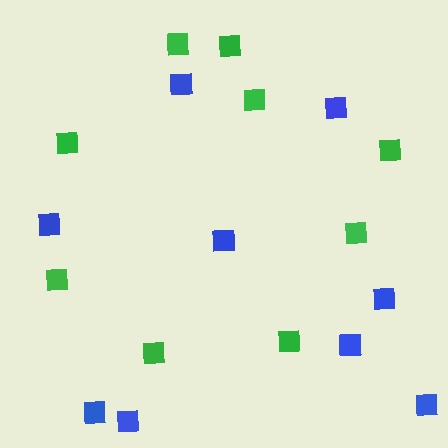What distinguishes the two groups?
There are 2 groups: one group of blue squares (9) and one group of green squares (9).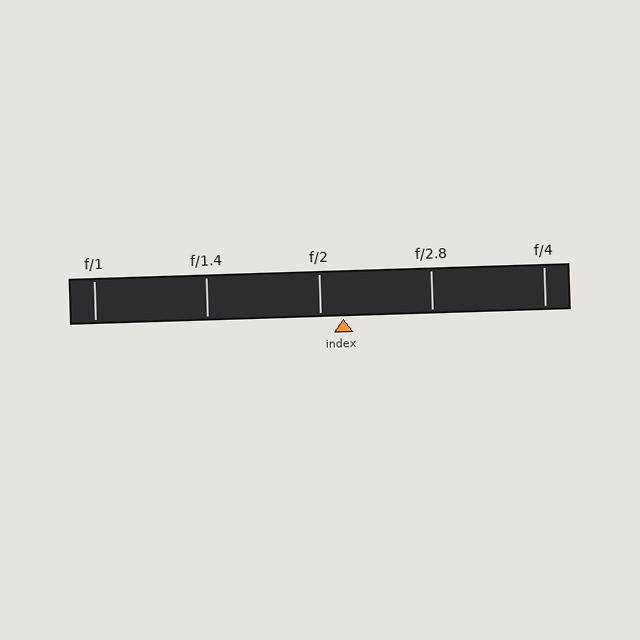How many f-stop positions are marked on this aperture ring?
There are 5 f-stop positions marked.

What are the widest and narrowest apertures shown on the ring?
The widest aperture shown is f/1 and the narrowest is f/4.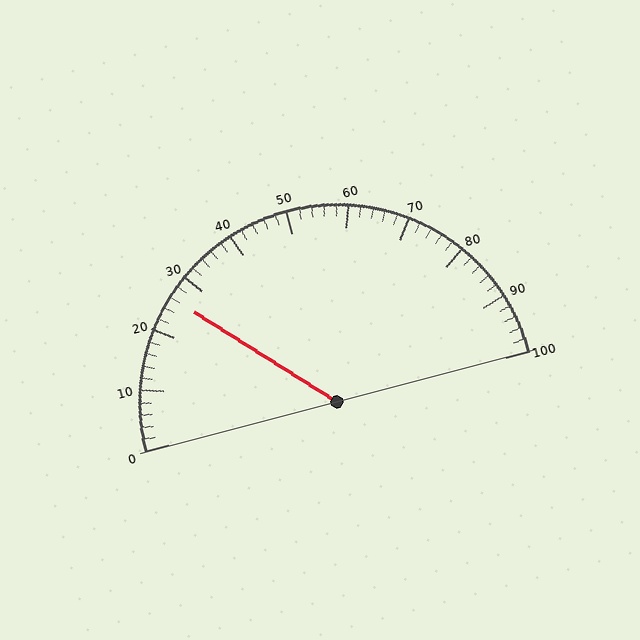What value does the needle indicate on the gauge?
The needle indicates approximately 26.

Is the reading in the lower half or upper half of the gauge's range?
The reading is in the lower half of the range (0 to 100).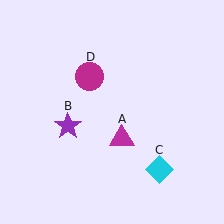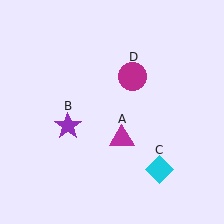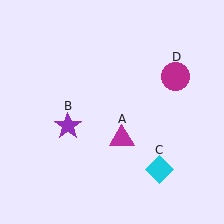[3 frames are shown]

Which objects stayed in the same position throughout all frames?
Magenta triangle (object A) and purple star (object B) and cyan diamond (object C) remained stationary.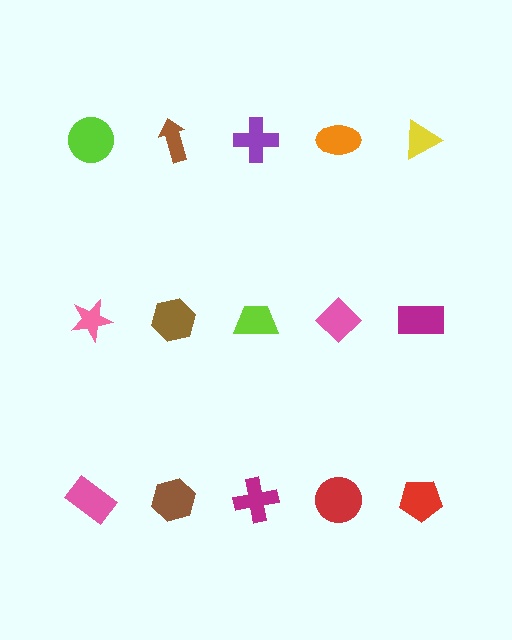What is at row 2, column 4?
A pink diamond.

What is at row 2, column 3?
A lime trapezoid.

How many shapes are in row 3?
5 shapes.